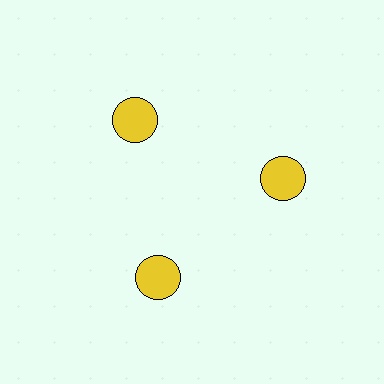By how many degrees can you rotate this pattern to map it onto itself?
The pattern maps onto itself every 120 degrees of rotation.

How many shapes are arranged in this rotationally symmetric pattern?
There are 3 shapes, arranged in 3 groups of 1.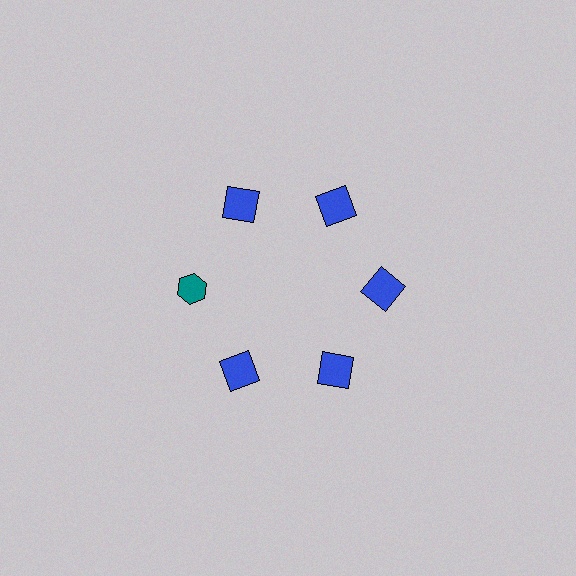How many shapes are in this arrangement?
There are 6 shapes arranged in a ring pattern.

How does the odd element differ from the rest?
It differs in both color (teal instead of blue) and shape (hexagon instead of square).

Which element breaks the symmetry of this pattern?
The teal hexagon at roughly the 9 o'clock position breaks the symmetry. All other shapes are blue squares.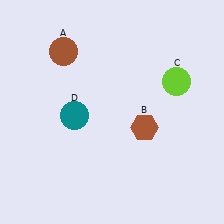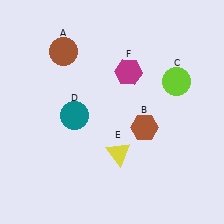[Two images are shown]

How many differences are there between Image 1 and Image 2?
There are 2 differences between the two images.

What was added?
A yellow triangle (E), a magenta hexagon (F) were added in Image 2.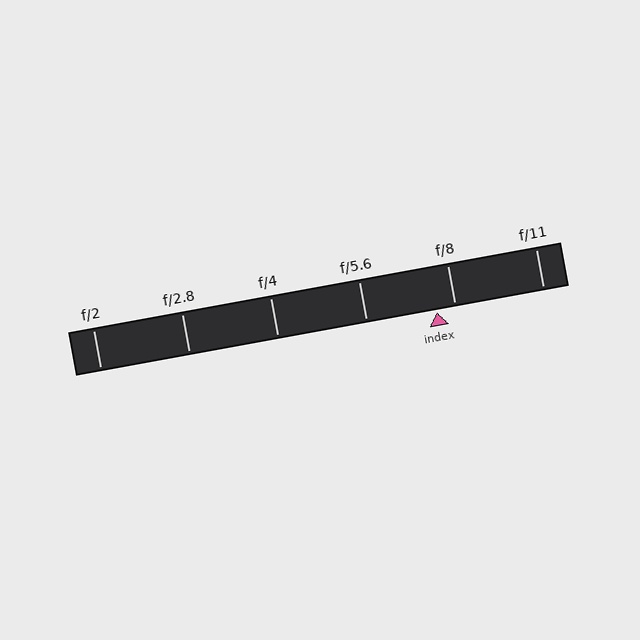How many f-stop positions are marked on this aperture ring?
There are 6 f-stop positions marked.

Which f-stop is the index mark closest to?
The index mark is closest to f/8.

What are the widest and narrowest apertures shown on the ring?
The widest aperture shown is f/2 and the narrowest is f/11.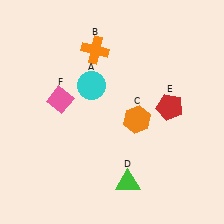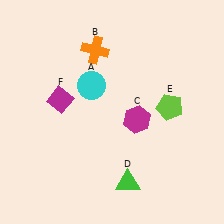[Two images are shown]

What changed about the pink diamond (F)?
In Image 1, F is pink. In Image 2, it changed to magenta.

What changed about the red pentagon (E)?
In Image 1, E is red. In Image 2, it changed to lime.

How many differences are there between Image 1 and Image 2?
There are 3 differences between the two images.